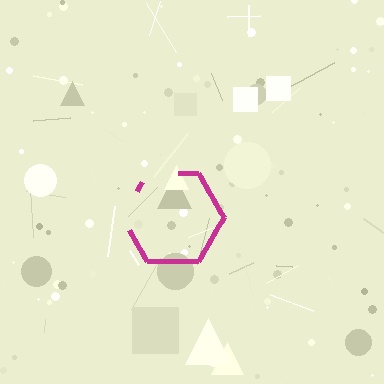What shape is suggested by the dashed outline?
The dashed outline suggests a hexagon.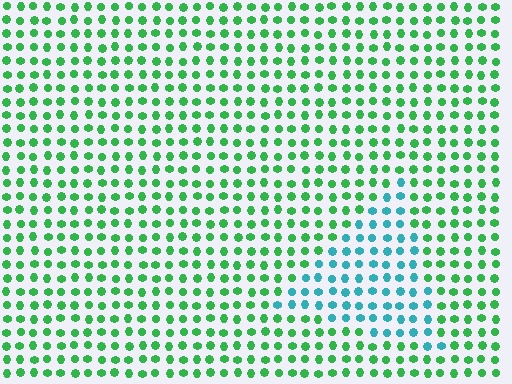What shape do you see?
I see a triangle.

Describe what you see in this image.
The image is filled with small green elements in a uniform arrangement. A triangle-shaped region is visible where the elements are tinted to a slightly different hue, forming a subtle color boundary.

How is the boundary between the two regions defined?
The boundary is defined purely by a slight shift in hue (about 53 degrees). Spacing, size, and orientation are identical on both sides.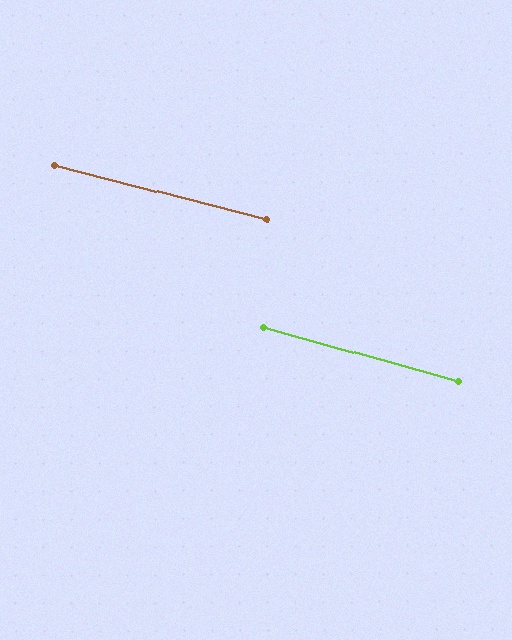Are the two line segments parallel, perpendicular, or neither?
Parallel — their directions differ by only 1.3°.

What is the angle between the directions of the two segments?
Approximately 1 degree.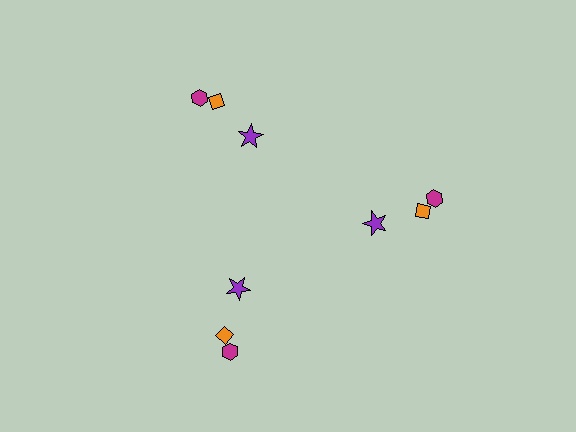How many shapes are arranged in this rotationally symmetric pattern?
There are 9 shapes, arranged in 3 groups of 3.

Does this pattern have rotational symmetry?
Yes, this pattern has 3-fold rotational symmetry. It looks the same after rotating 120 degrees around the center.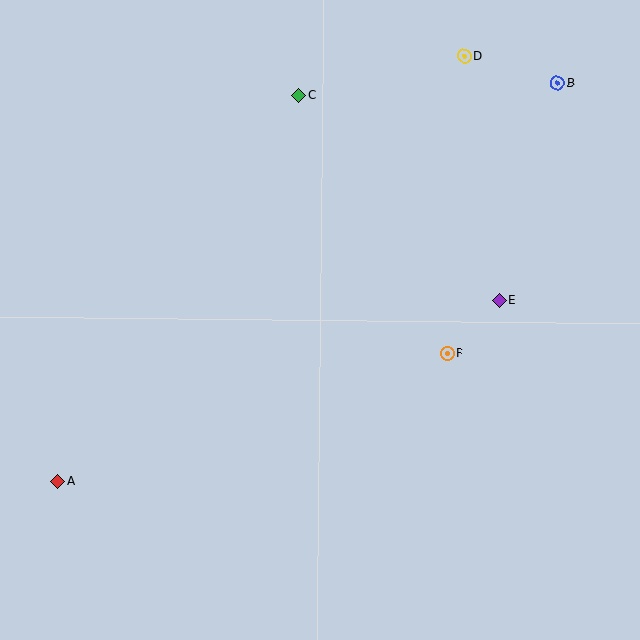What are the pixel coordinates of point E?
Point E is at (499, 300).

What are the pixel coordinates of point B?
Point B is at (557, 83).